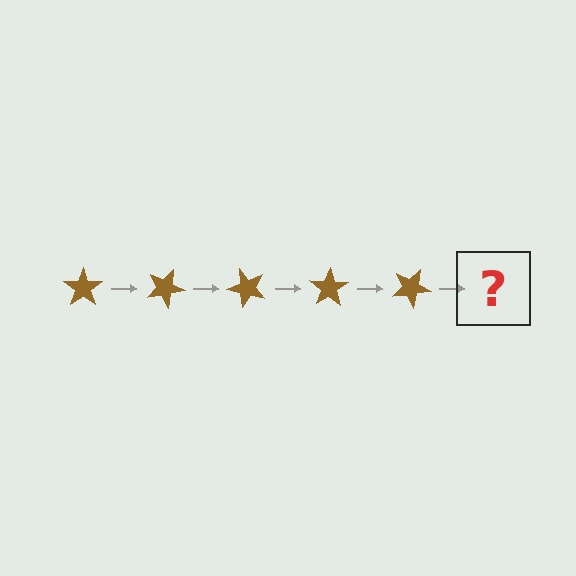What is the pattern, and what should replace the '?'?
The pattern is that the star rotates 25 degrees each step. The '?' should be a brown star rotated 125 degrees.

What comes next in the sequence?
The next element should be a brown star rotated 125 degrees.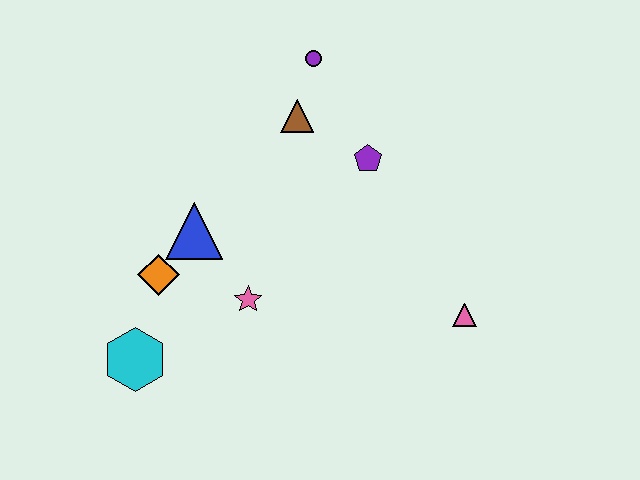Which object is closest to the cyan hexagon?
The orange diamond is closest to the cyan hexagon.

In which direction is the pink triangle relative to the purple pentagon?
The pink triangle is below the purple pentagon.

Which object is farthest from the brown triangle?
The cyan hexagon is farthest from the brown triangle.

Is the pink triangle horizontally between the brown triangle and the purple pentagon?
No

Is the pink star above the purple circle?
No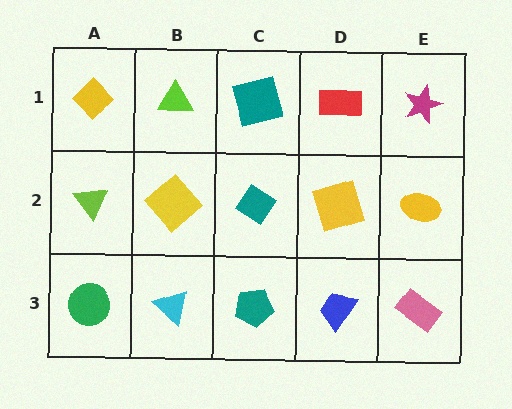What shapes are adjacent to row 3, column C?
A teal diamond (row 2, column C), a cyan triangle (row 3, column B), a blue trapezoid (row 3, column D).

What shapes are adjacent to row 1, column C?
A teal diamond (row 2, column C), a lime triangle (row 1, column B), a red rectangle (row 1, column D).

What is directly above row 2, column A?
A yellow diamond.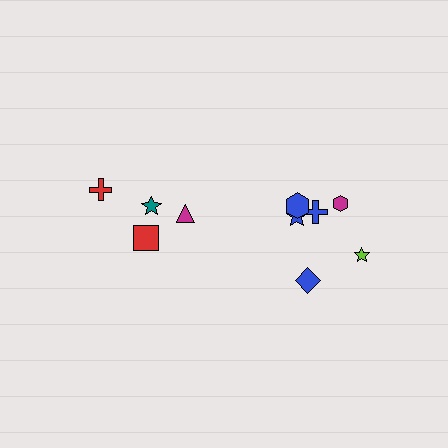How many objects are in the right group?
There are 6 objects.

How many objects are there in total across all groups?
There are 10 objects.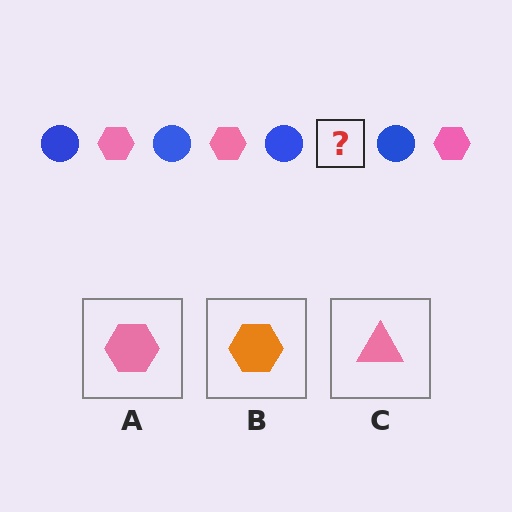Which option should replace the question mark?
Option A.